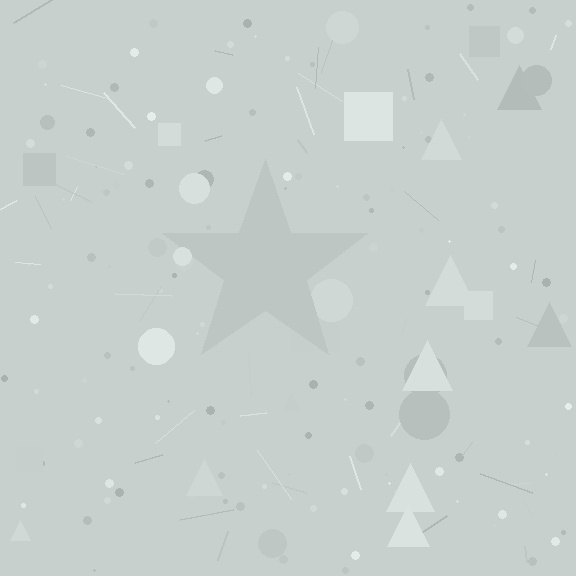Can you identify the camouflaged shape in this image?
The camouflaged shape is a star.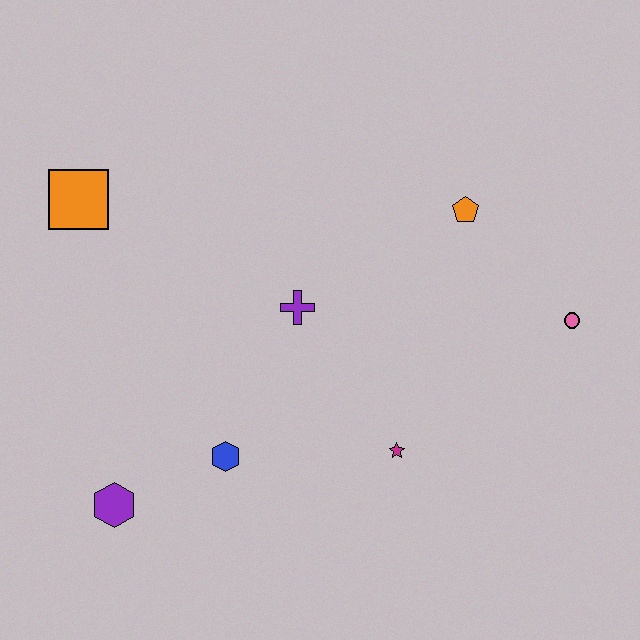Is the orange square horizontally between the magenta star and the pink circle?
No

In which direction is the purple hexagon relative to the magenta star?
The purple hexagon is to the left of the magenta star.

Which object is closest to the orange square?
The purple cross is closest to the orange square.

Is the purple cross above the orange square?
No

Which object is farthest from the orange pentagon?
The purple hexagon is farthest from the orange pentagon.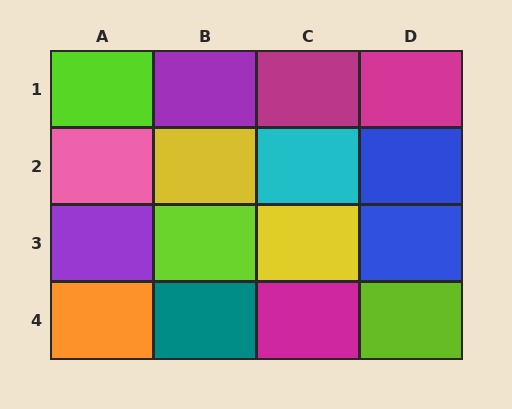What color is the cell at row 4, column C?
Magenta.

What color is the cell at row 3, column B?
Lime.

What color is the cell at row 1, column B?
Purple.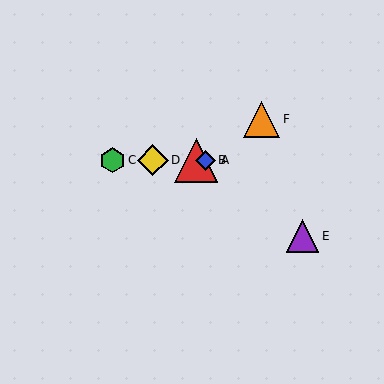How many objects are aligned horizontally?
4 objects (A, B, C, D) are aligned horizontally.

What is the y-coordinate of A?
Object A is at y≈160.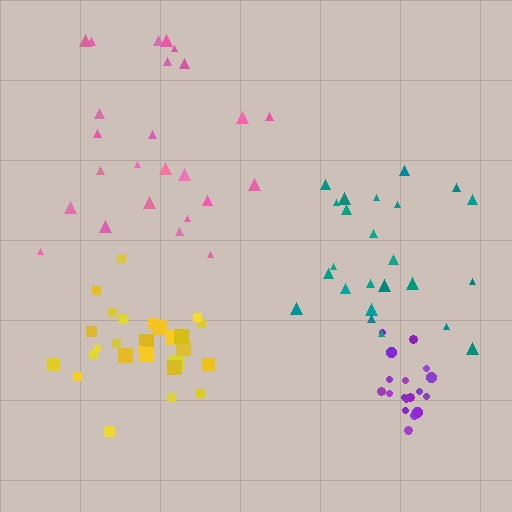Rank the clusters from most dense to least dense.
purple, yellow, teal, pink.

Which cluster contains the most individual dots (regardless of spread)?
Yellow (29).